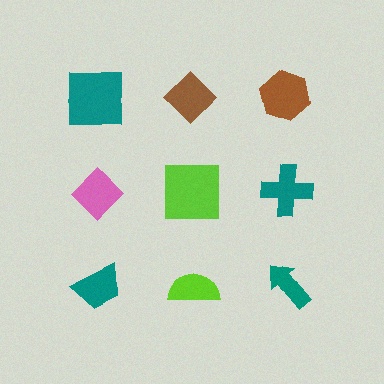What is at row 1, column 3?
A brown hexagon.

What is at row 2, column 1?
A pink diamond.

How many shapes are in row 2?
3 shapes.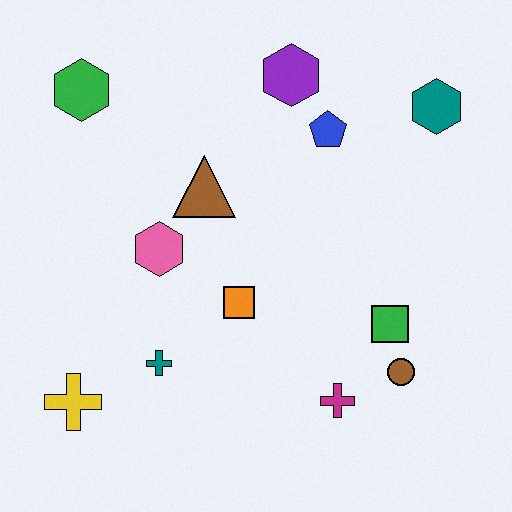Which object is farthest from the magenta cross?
The green hexagon is farthest from the magenta cross.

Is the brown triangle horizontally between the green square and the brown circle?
No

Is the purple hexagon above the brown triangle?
Yes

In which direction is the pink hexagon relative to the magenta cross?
The pink hexagon is to the left of the magenta cross.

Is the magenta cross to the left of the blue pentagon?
No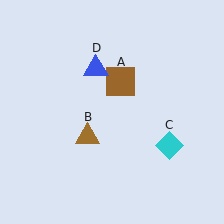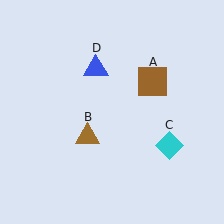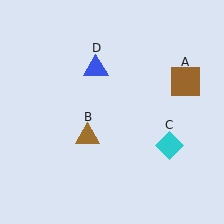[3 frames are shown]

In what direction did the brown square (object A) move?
The brown square (object A) moved right.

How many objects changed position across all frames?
1 object changed position: brown square (object A).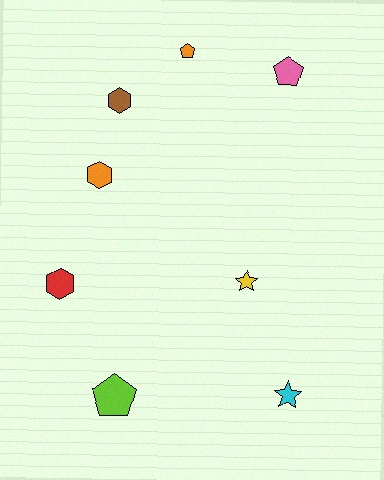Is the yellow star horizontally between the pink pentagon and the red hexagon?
Yes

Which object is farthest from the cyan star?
The orange pentagon is farthest from the cyan star.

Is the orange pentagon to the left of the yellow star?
Yes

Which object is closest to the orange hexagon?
The brown hexagon is closest to the orange hexagon.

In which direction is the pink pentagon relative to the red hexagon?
The pink pentagon is to the right of the red hexagon.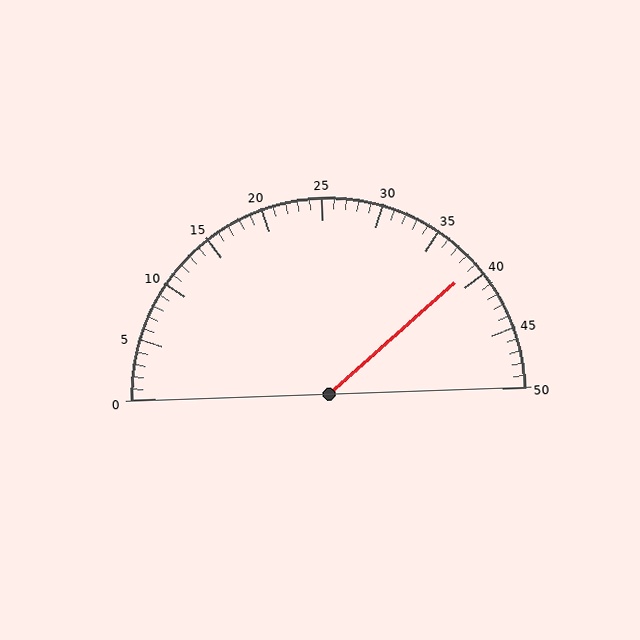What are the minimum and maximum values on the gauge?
The gauge ranges from 0 to 50.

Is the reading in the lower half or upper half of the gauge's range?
The reading is in the upper half of the range (0 to 50).